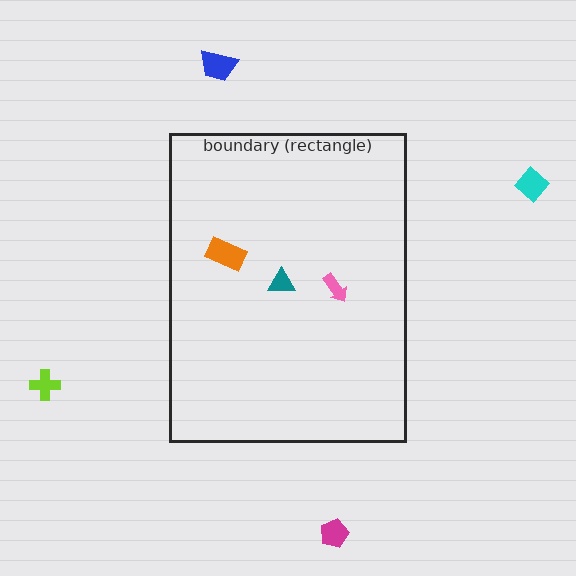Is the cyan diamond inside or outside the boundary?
Outside.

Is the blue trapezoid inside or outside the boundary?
Outside.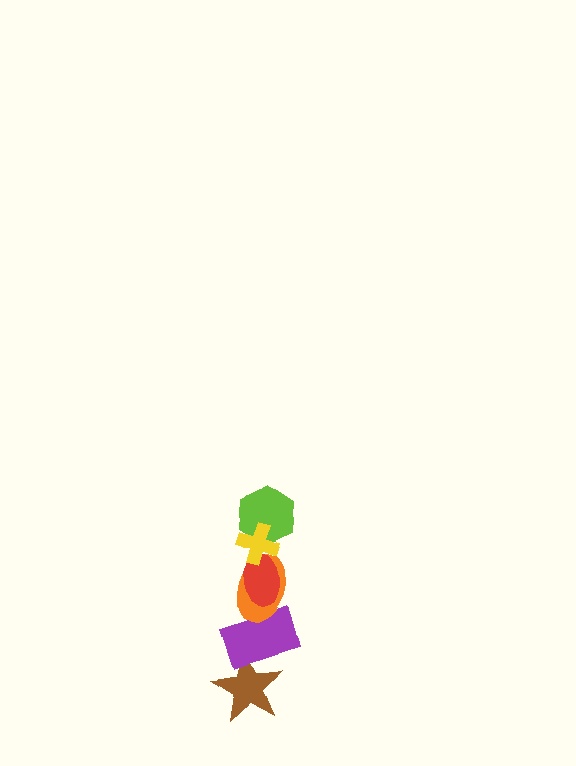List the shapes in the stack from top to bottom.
From top to bottom: the yellow cross, the lime hexagon, the red ellipse, the orange ellipse, the purple rectangle, the brown star.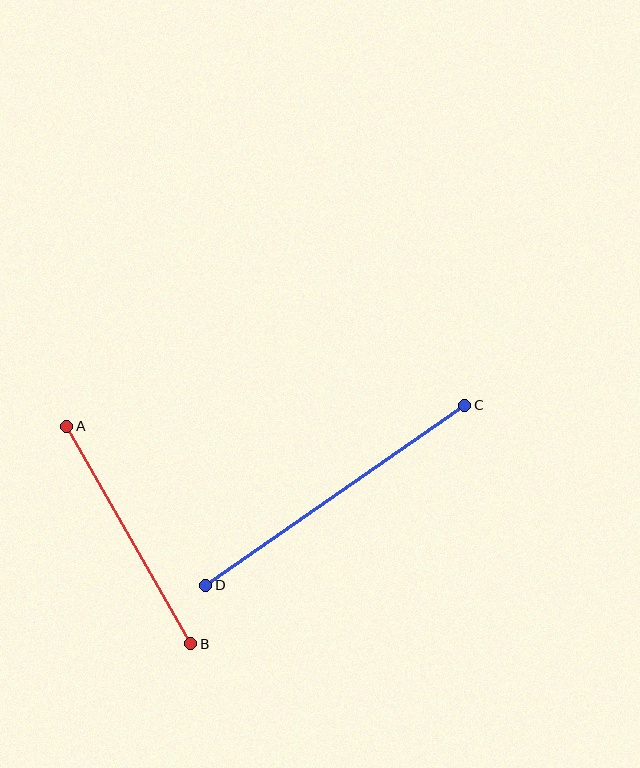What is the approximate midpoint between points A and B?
The midpoint is at approximately (129, 535) pixels.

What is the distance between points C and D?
The distance is approximately 315 pixels.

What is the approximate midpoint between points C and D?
The midpoint is at approximately (335, 495) pixels.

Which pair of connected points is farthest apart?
Points C and D are farthest apart.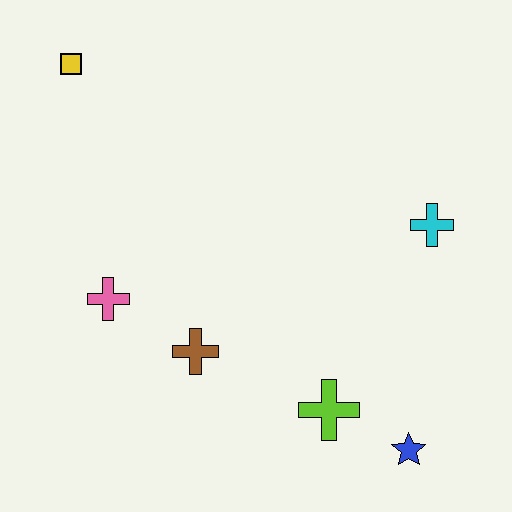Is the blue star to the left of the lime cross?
No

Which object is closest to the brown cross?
The pink cross is closest to the brown cross.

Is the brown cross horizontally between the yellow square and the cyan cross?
Yes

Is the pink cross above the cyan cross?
No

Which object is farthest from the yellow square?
The blue star is farthest from the yellow square.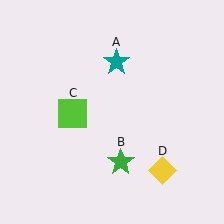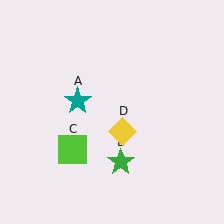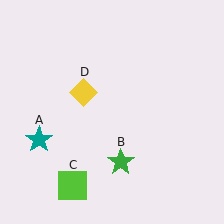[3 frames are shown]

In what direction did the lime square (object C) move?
The lime square (object C) moved down.